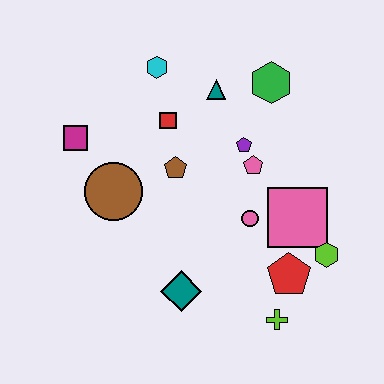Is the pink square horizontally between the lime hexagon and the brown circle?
Yes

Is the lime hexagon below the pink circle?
Yes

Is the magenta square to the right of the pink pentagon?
No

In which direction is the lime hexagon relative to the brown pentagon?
The lime hexagon is to the right of the brown pentagon.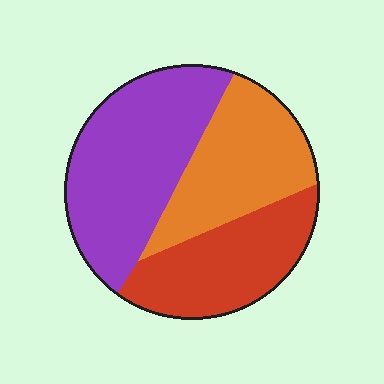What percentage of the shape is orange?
Orange covers roughly 30% of the shape.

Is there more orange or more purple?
Purple.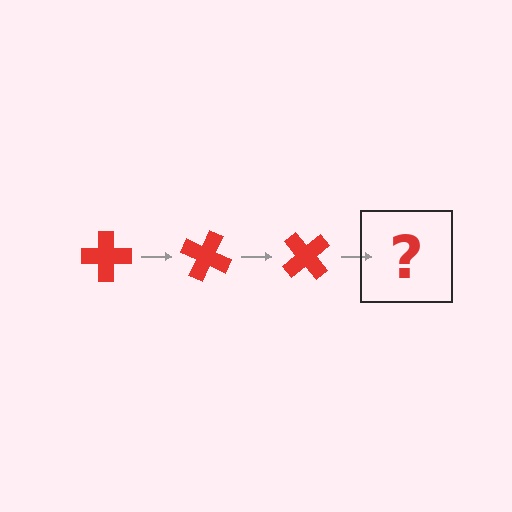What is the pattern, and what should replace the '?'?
The pattern is that the cross rotates 25 degrees each step. The '?' should be a red cross rotated 75 degrees.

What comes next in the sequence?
The next element should be a red cross rotated 75 degrees.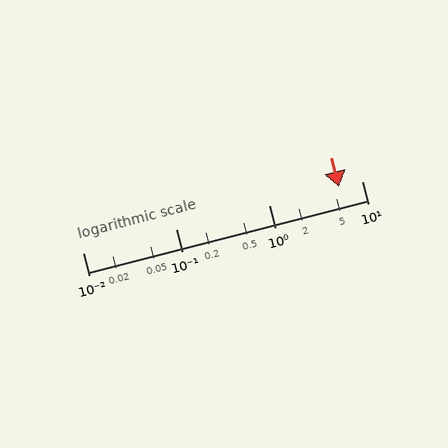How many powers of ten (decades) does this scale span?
The scale spans 3 decades, from 0.01 to 10.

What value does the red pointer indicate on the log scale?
The pointer indicates approximately 5.7.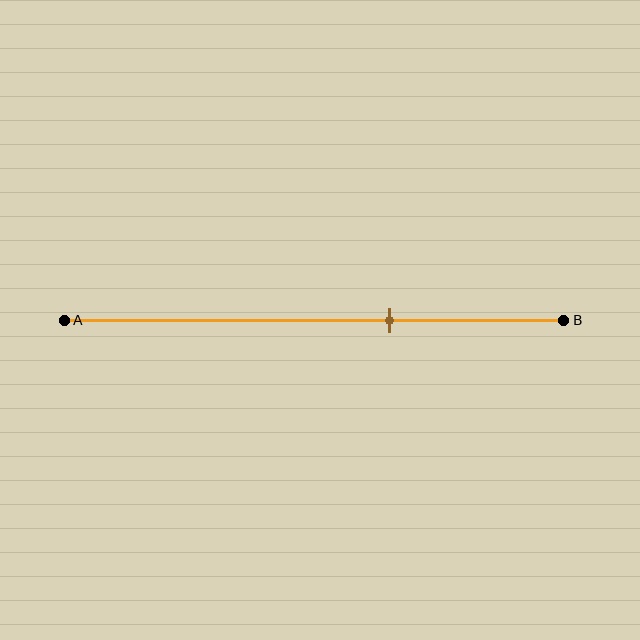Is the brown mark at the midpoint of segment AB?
No, the mark is at about 65% from A, not at the 50% midpoint.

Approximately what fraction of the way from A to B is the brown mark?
The brown mark is approximately 65% of the way from A to B.